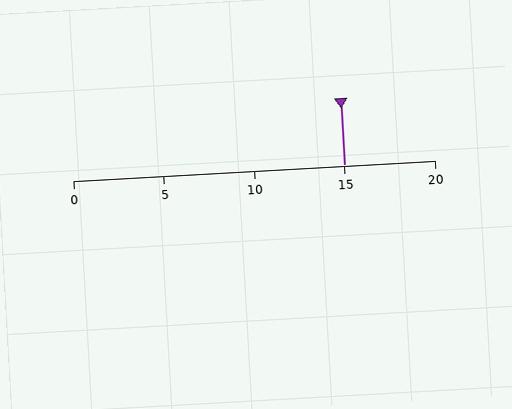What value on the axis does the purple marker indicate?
The marker indicates approximately 15.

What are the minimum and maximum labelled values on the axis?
The axis runs from 0 to 20.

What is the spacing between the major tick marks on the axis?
The major ticks are spaced 5 apart.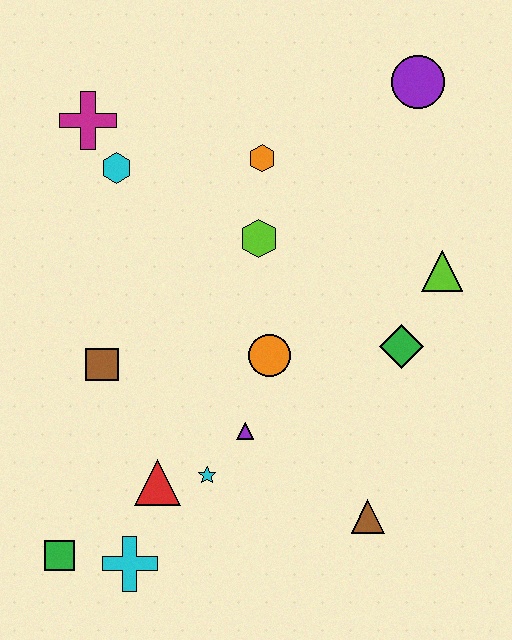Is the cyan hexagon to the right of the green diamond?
No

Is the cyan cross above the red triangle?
No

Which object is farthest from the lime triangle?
The green square is farthest from the lime triangle.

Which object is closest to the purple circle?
The orange hexagon is closest to the purple circle.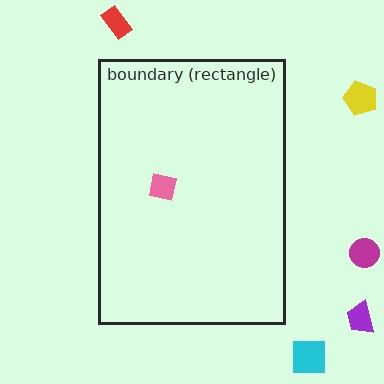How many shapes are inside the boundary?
1 inside, 5 outside.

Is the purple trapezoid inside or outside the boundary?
Outside.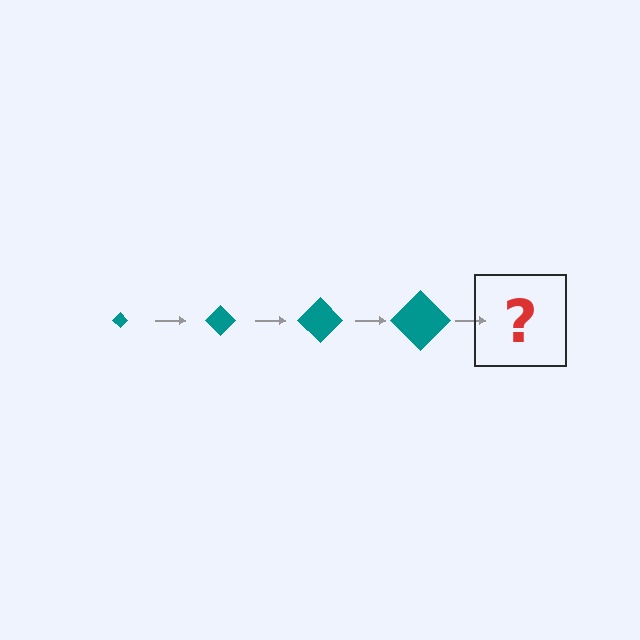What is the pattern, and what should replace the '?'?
The pattern is that the diamond gets progressively larger each step. The '?' should be a teal diamond, larger than the previous one.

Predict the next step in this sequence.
The next step is a teal diamond, larger than the previous one.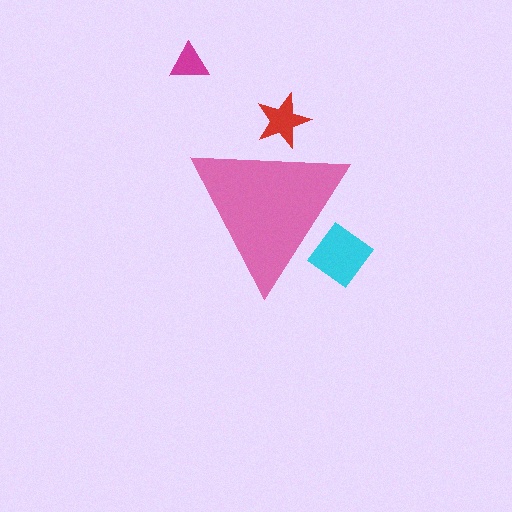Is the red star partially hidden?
Yes, the red star is partially hidden behind the pink triangle.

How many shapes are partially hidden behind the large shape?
2 shapes are partially hidden.